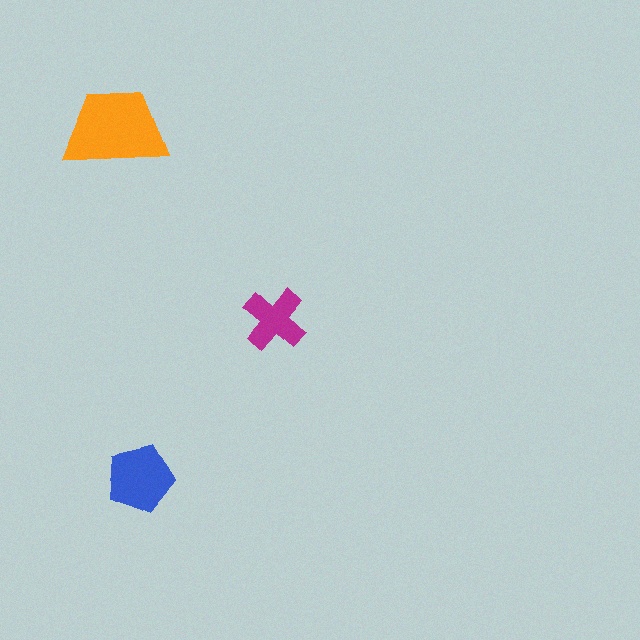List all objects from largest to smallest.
The orange trapezoid, the blue pentagon, the magenta cross.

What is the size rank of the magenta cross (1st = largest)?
3rd.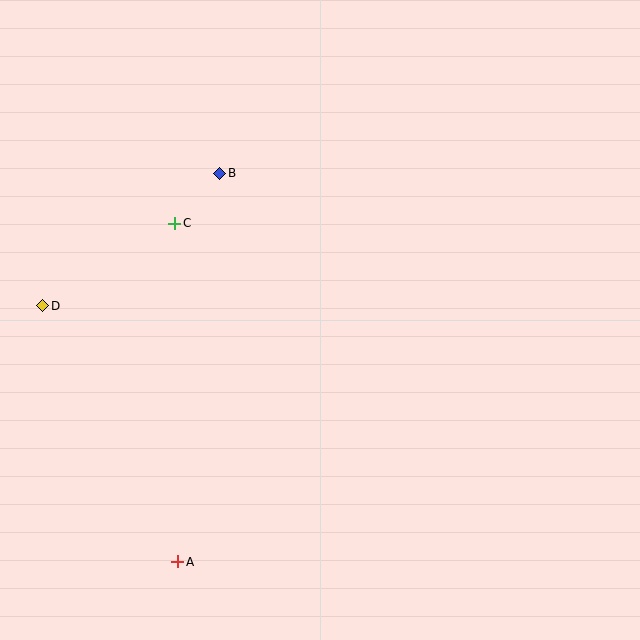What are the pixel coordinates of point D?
Point D is at (43, 306).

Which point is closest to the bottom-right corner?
Point A is closest to the bottom-right corner.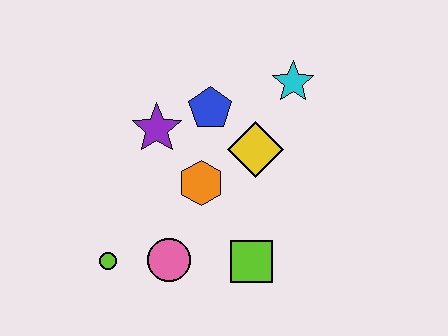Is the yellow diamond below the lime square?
No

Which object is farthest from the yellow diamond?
The lime circle is farthest from the yellow diamond.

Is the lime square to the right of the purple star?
Yes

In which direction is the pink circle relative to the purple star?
The pink circle is below the purple star.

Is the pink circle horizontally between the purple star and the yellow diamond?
Yes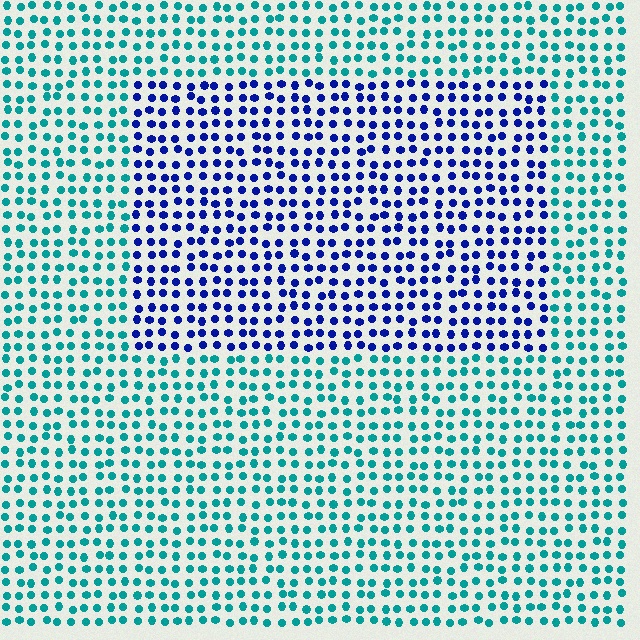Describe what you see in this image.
The image is filled with small teal elements in a uniform arrangement. A rectangle-shaped region is visible where the elements are tinted to a slightly different hue, forming a subtle color boundary.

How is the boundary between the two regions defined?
The boundary is defined purely by a slight shift in hue (about 56 degrees). Spacing, size, and orientation are identical on both sides.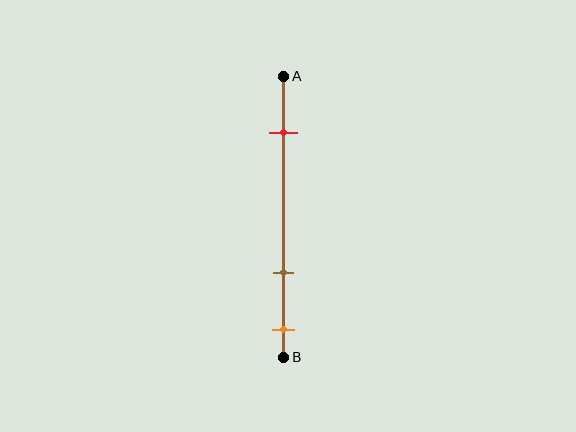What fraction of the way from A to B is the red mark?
The red mark is approximately 20% (0.2) of the way from A to B.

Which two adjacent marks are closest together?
The brown and orange marks are the closest adjacent pair.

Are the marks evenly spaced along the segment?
No, the marks are not evenly spaced.